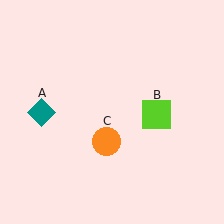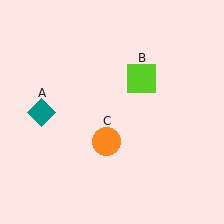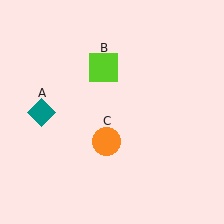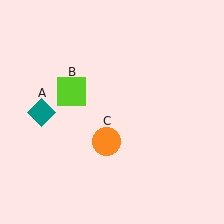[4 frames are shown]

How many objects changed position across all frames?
1 object changed position: lime square (object B).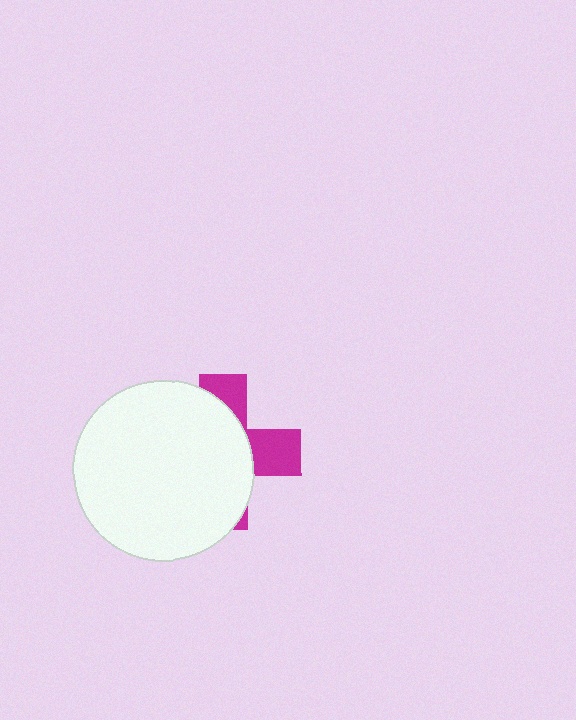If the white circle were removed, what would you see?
You would see the complete magenta cross.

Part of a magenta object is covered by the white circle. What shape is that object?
It is a cross.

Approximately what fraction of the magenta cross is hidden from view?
Roughly 68% of the magenta cross is hidden behind the white circle.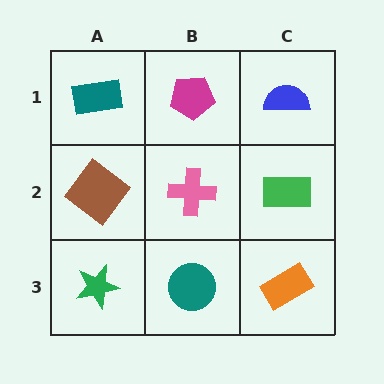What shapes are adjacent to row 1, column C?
A green rectangle (row 2, column C), a magenta pentagon (row 1, column B).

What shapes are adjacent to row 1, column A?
A brown diamond (row 2, column A), a magenta pentagon (row 1, column B).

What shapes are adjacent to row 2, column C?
A blue semicircle (row 1, column C), an orange rectangle (row 3, column C), a pink cross (row 2, column B).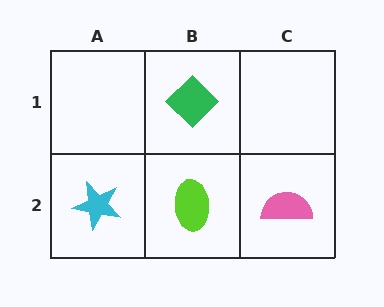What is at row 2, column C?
A pink semicircle.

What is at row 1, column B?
A green diamond.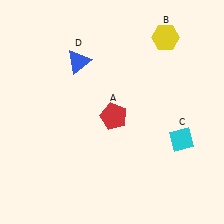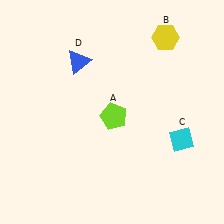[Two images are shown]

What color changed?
The pentagon (A) changed from red in Image 1 to lime in Image 2.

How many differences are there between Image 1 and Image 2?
There is 1 difference between the two images.